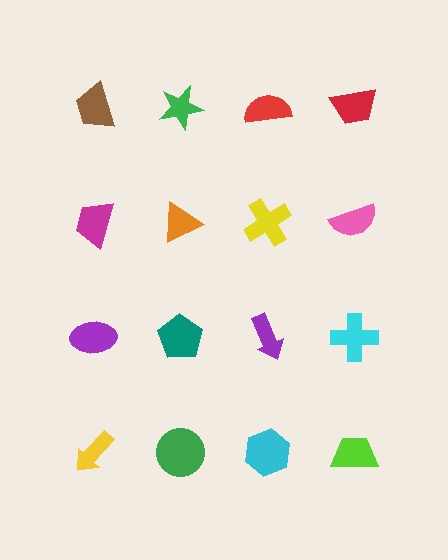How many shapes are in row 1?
4 shapes.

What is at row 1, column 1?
A brown trapezoid.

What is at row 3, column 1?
A purple ellipse.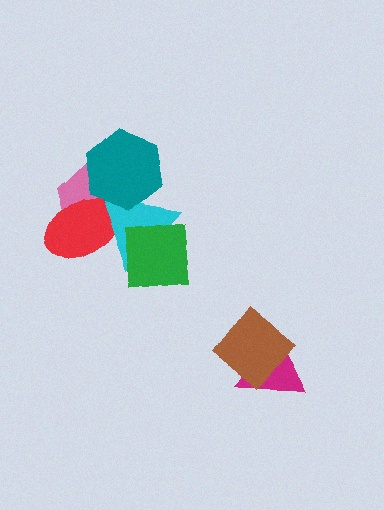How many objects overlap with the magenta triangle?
1 object overlaps with the magenta triangle.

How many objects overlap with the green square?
1 object overlaps with the green square.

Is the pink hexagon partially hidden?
Yes, it is partially covered by another shape.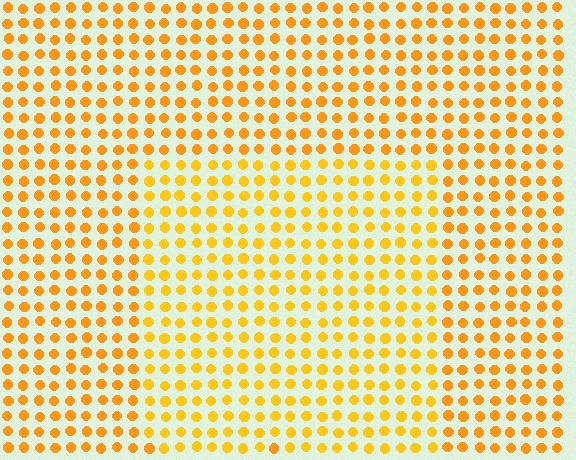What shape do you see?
I see a rectangle.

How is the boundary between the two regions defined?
The boundary is defined purely by a slight shift in hue (about 13 degrees). Spacing, size, and orientation are identical on both sides.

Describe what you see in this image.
The image is filled with small orange elements in a uniform arrangement. A rectangle-shaped region is visible where the elements are tinted to a slightly different hue, forming a subtle color boundary.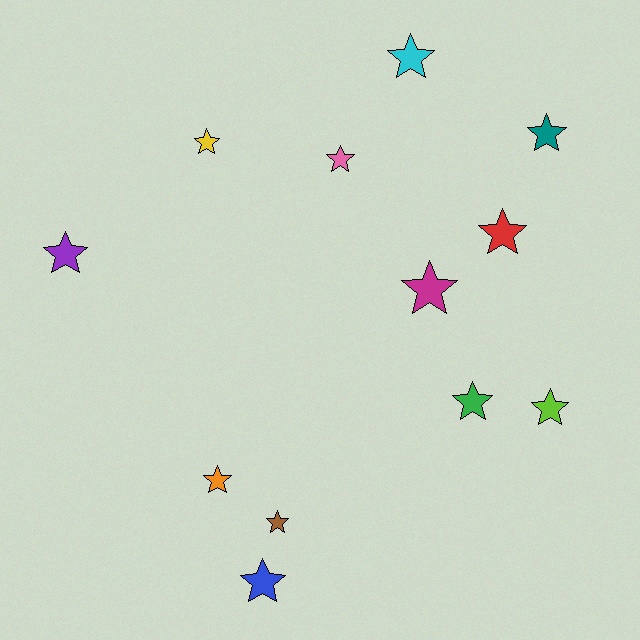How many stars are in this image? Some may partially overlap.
There are 12 stars.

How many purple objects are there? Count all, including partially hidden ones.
There is 1 purple object.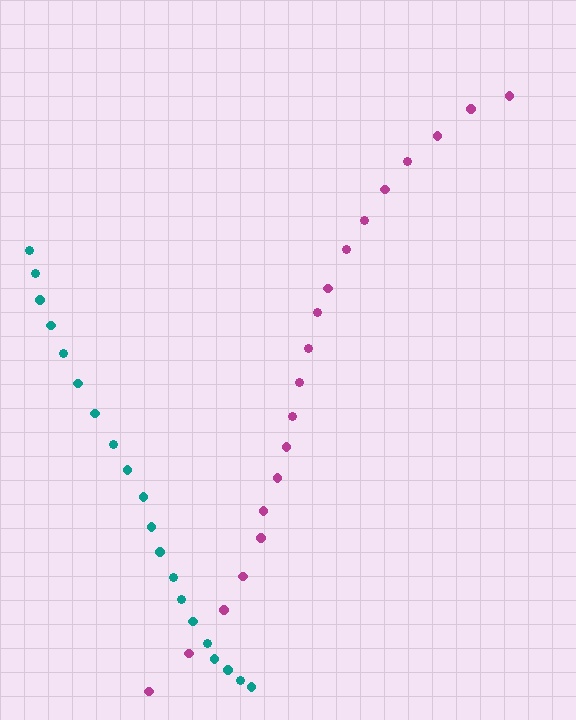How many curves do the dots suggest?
There are 2 distinct paths.